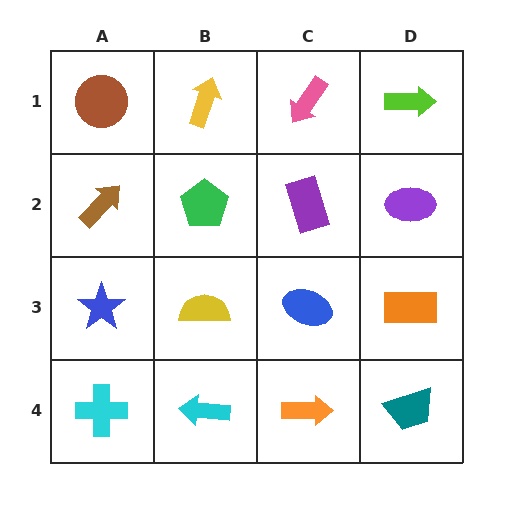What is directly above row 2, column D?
A lime arrow.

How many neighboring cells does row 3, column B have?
4.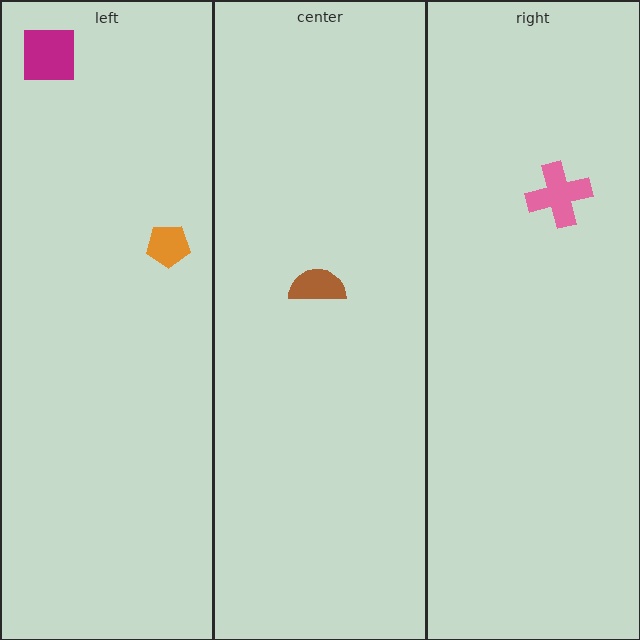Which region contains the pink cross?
The right region.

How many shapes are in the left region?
2.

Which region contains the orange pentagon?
The left region.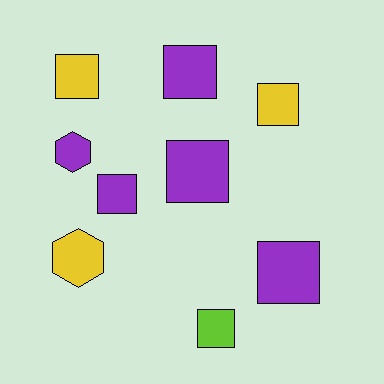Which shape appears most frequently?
Square, with 7 objects.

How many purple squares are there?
There are 4 purple squares.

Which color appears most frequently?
Purple, with 5 objects.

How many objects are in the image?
There are 9 objects.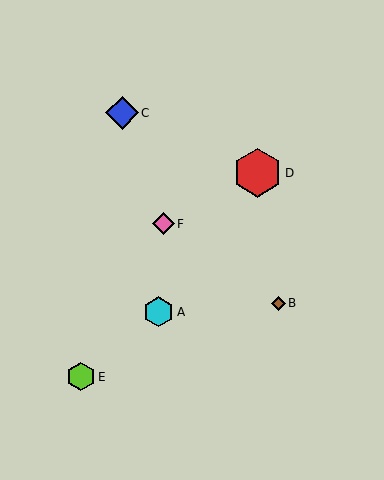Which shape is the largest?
The red hexagon (labeled D) is the largest.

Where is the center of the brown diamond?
The center of the brown diamond is at (278, 303).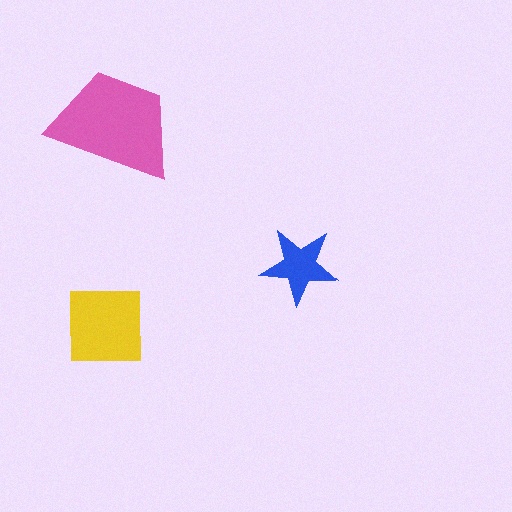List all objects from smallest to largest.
The blue star, the yellow square, the pink trapezoid.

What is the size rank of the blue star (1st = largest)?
3rd.